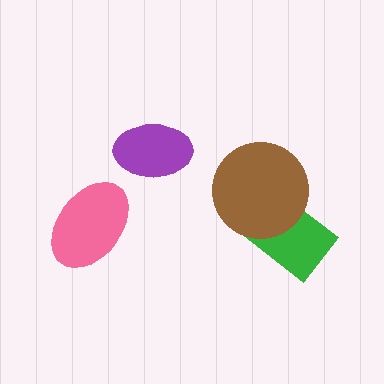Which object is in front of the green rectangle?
The brown circle is in front of the green rectangle.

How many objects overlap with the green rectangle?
1 object overlaps with the green rectangle.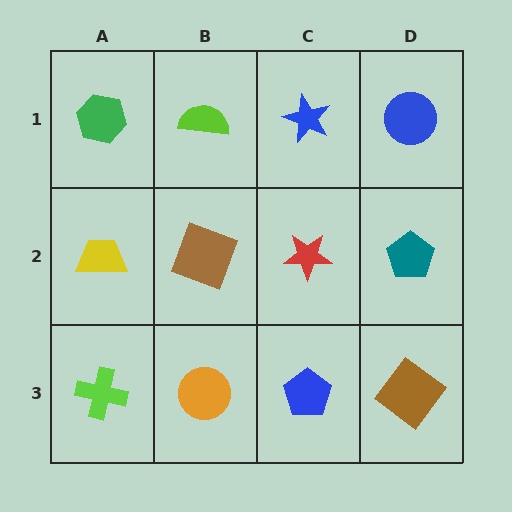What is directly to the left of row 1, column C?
A lime semicircle.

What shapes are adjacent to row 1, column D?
A teal pentagon (row 2, column D), a blue star (row 1, column C).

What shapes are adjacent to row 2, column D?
A blue circle (row 1, column D), a brown diamond (row 3, column D), a red star (row 2, column C).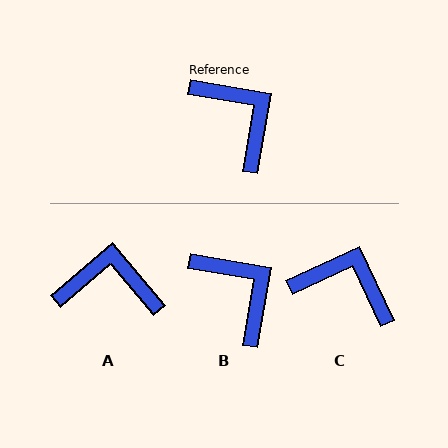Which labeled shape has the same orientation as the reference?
B.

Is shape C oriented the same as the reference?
No, it is off by about 35 degrees.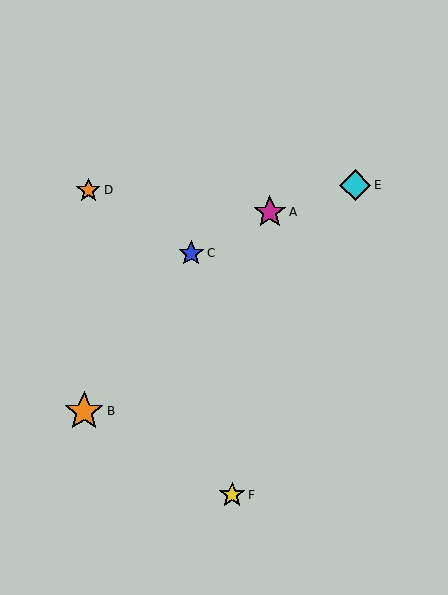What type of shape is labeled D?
Shape D is an orange star.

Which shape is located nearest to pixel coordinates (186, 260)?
The blue star (labeled C) at (191, 253) is nearest to that location.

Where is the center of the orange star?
The center of the orange star is at (84, 411).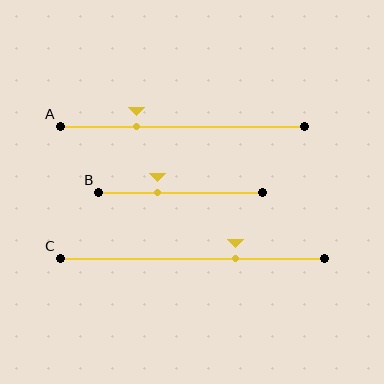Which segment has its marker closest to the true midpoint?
Segment B has its marker closest to the true midpoint.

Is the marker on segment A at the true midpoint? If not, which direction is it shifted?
No, the marker on segment A is shifted to the left by about 19% of the segment length.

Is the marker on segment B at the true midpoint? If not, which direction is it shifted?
No, the marker on segment B is shifted to the left by about 15% of the segment length.